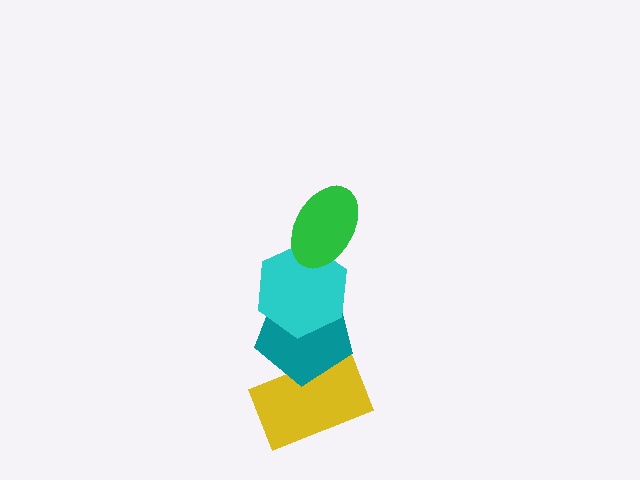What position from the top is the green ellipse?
The green ellipse is 1st from the top.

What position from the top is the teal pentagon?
The teal pentagon is 3rd from the top.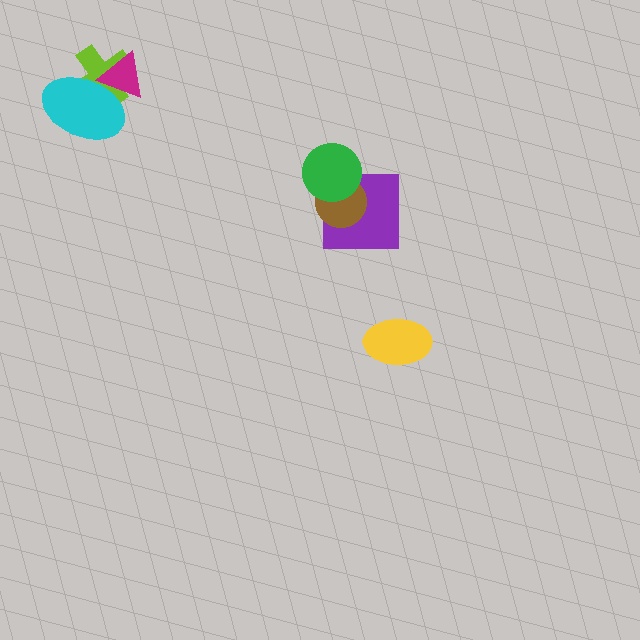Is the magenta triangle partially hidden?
Yes, it is partially covered by another shape.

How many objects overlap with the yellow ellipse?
0 objects overlap with the yellow ellipse.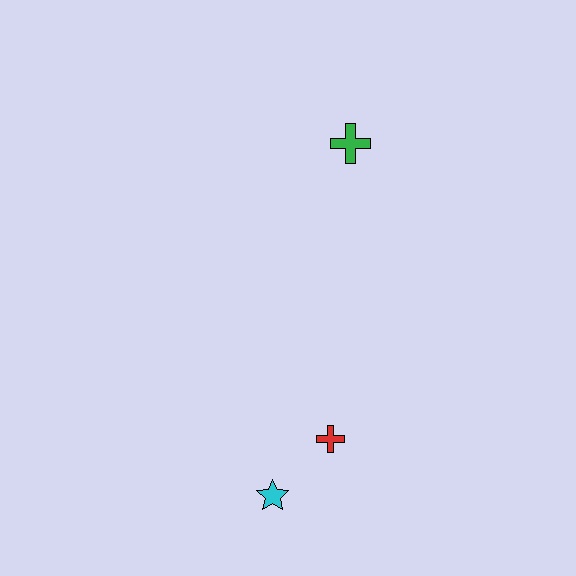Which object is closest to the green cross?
The red cross is closest to the green cross.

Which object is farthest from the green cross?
The cyan star is farthest from the green cross.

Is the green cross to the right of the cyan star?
Yes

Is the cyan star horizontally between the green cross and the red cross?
No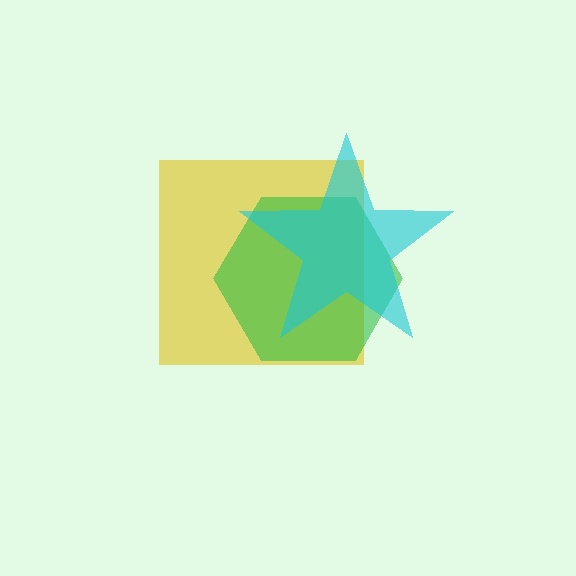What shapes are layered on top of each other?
The layered shapes are: a yellow square, a green hexagon, a cyan star.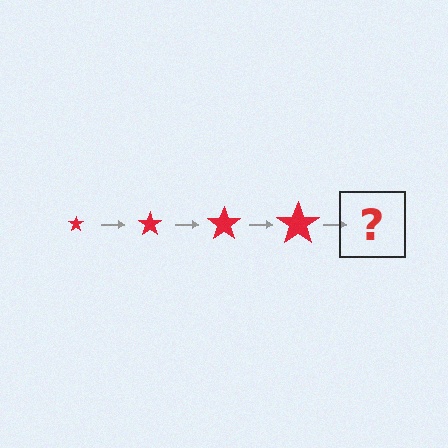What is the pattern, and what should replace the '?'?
The pattern is that the star gets progressively larger each step. The '?' should be a red star, larger than the previous one.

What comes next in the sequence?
The next element should be a red star, larger than the previous one.